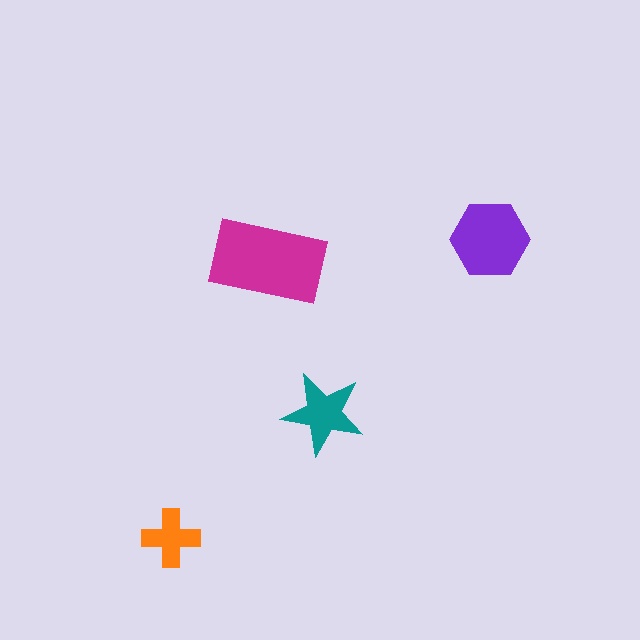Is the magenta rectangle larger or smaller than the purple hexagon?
Larger.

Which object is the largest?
The magenta rectangle.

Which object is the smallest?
The orange cross.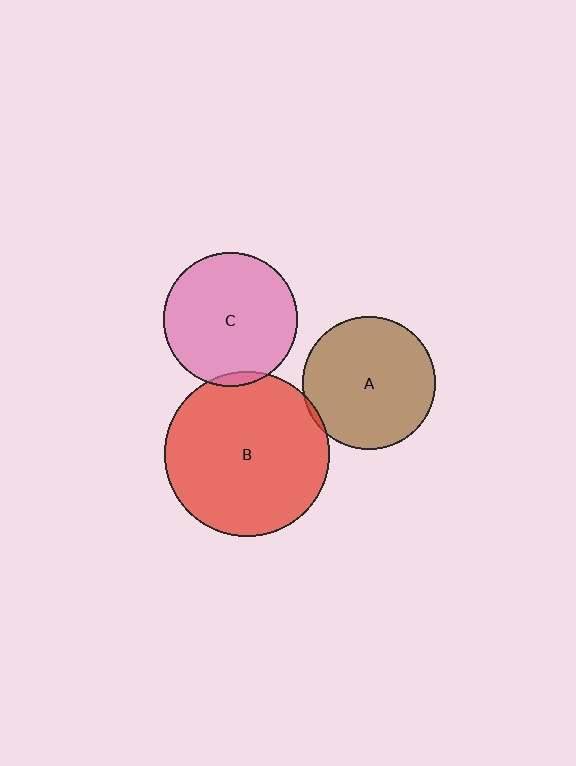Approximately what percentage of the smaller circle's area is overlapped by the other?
Approximately 5%.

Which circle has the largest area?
Circle B (red).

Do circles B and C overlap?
Yes.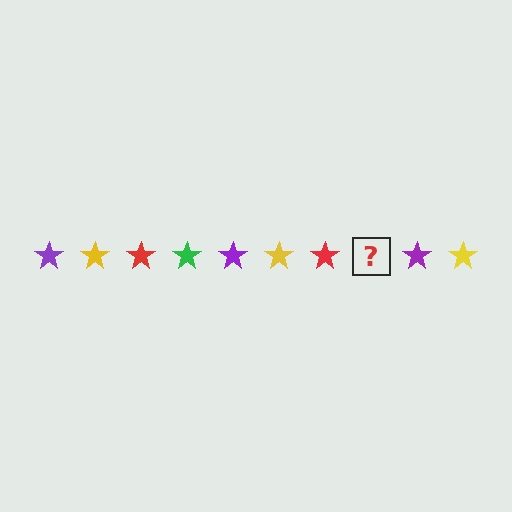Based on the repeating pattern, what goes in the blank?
The blank should be a green star.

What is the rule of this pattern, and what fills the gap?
The rule is that the pattern cycles through purple, yellow, red, green stars. The gap should be filled with a green star.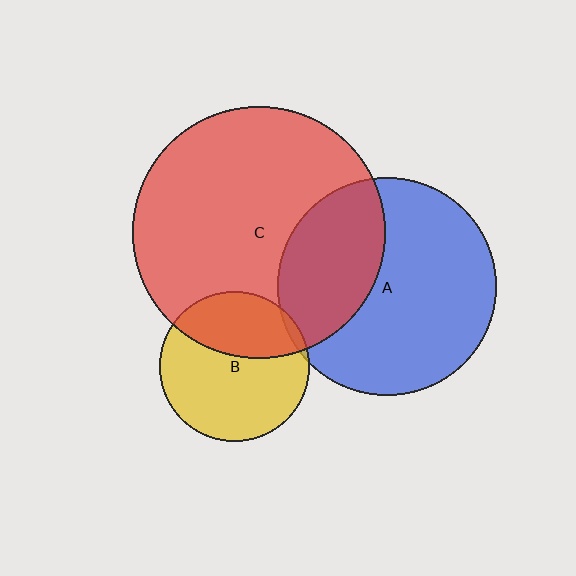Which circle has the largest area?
Circle C (red).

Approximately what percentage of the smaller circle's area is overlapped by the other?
Approximately 35%.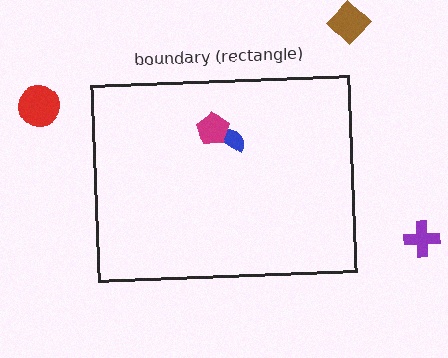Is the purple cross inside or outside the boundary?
Outside.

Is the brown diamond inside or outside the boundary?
Outside.